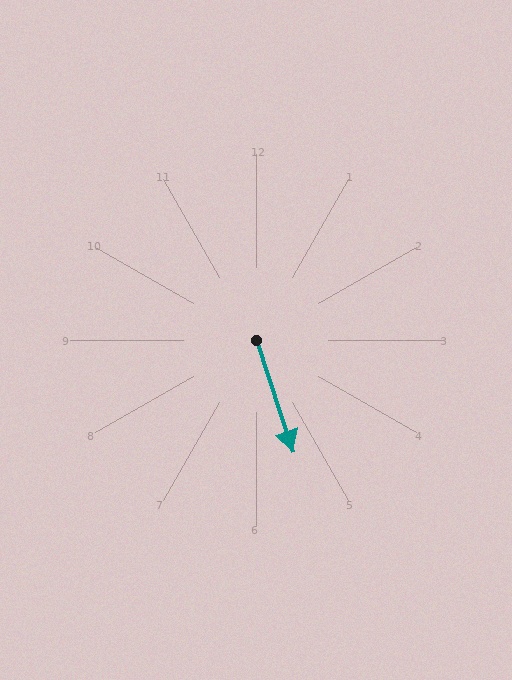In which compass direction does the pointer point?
South.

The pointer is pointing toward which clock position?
Roughly 5 o'clock.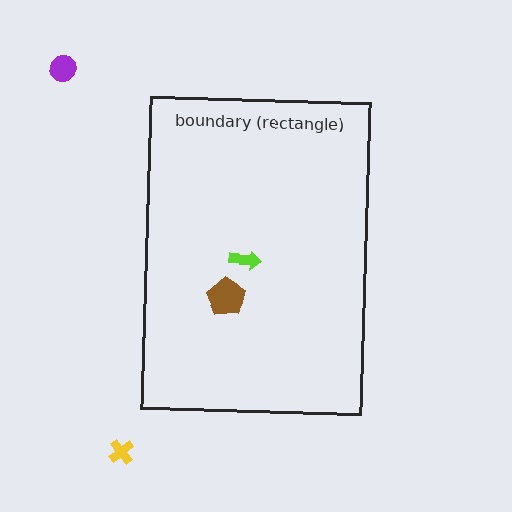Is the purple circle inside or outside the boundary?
Outside.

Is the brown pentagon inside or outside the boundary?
Inside.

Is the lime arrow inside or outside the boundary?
Inside.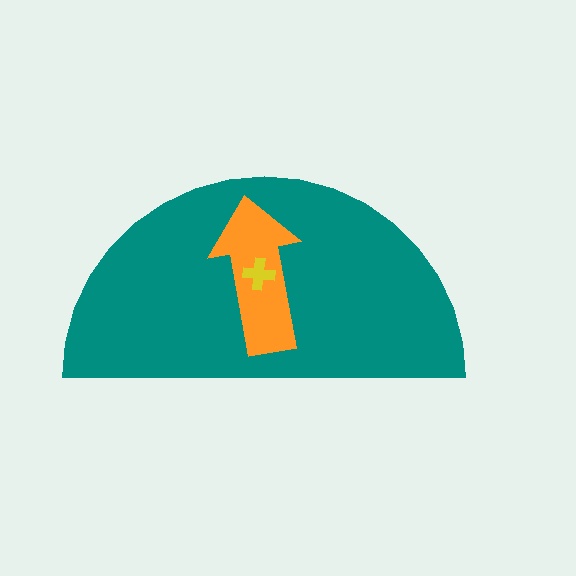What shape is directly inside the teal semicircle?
The orange arrow.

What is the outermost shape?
The teal semicircle.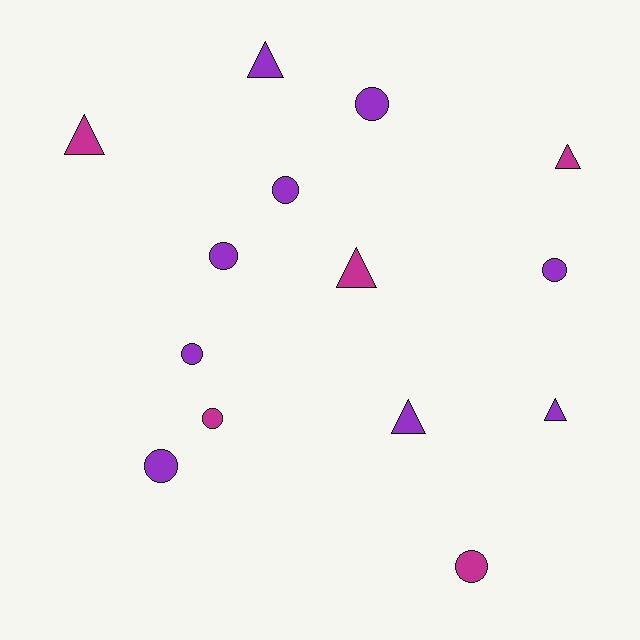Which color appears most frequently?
Purple, with 9 objects.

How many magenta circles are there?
There are 2 magenta circles.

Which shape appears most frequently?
Circle, with 8 objects.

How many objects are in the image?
There are 14 objects.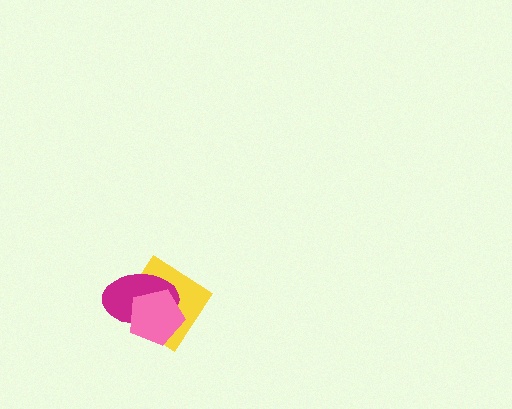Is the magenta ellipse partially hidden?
Yes, it is partially covered by another shape.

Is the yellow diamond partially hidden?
Yes, it is partially covered by another shape.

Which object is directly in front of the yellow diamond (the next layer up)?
The magenta ellipse is directly in front of the yellow diamond.